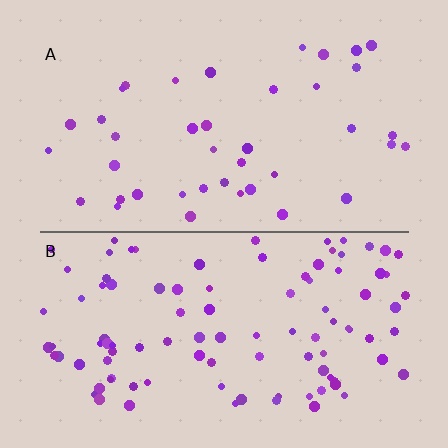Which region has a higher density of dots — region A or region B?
B (the bottom).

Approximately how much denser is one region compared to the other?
Approximately 2.5× — region B over region A.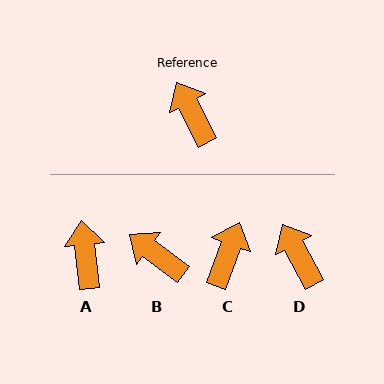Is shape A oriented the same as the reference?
No, it is off by about 21 degrees.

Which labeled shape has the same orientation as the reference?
D.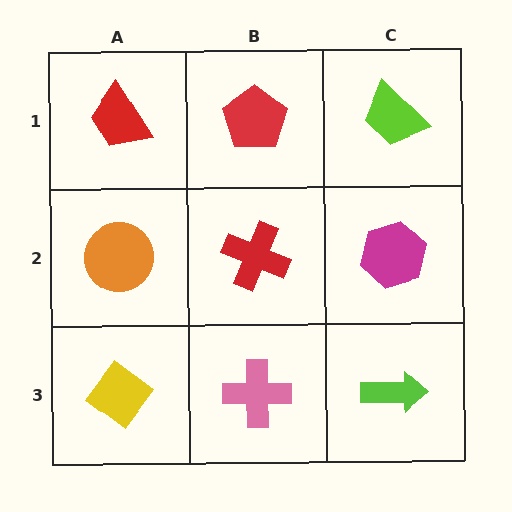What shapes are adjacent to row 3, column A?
An orange circle (row 2, column A), a pink cross (row 3, column B).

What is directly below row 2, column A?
A yellow diamond.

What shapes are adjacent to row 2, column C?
A lime trapezoid (row 1, column C), a lime arrow (row 3, column C), a red cross (row 2, column B).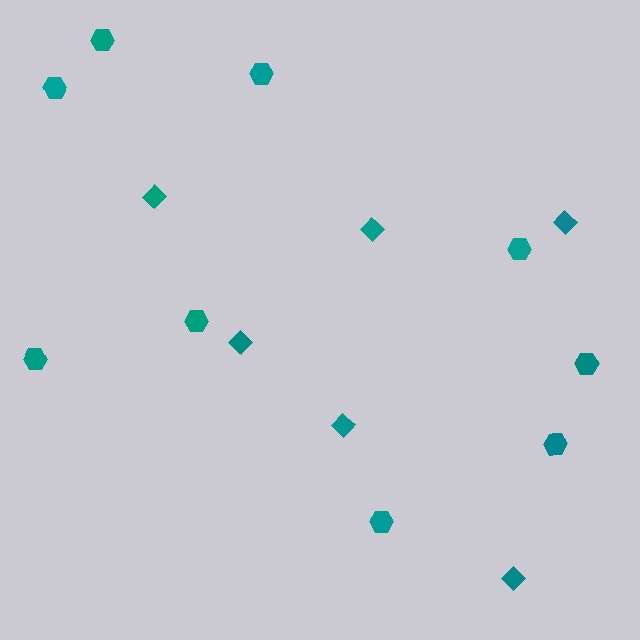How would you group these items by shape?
There are 2 groups: one group of hexagons (9) and one group of diamonds (6).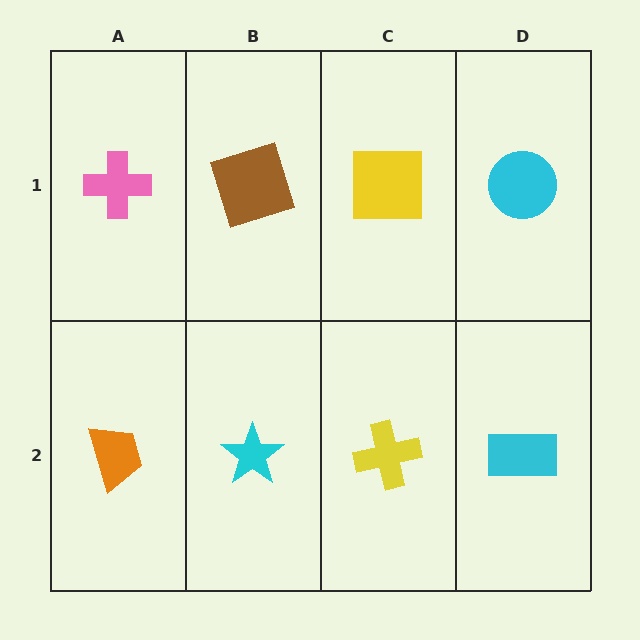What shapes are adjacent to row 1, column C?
A yellow cross (row 2, column C), a brown square (row 1, column B), a cyan circle (row 1, column D).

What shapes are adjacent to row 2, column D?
A cyan circle (row 1, column D), a yellow cross (row 2, column C).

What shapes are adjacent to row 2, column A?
A pink cross (row 1, column A), a cyan star (row 2, column B).